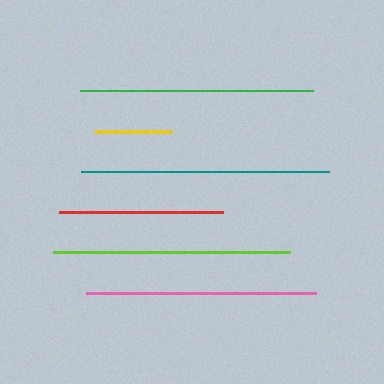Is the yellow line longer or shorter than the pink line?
The pink line is longer than the yellow line.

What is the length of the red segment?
The red segment is approximately 164 pixels long.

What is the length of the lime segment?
The lime segment is approximately 237 pixels long.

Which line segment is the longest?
The teal line is the longest at approximately 248 pixels.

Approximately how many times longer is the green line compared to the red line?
The green line is approximately 1.4 times the length of the red line.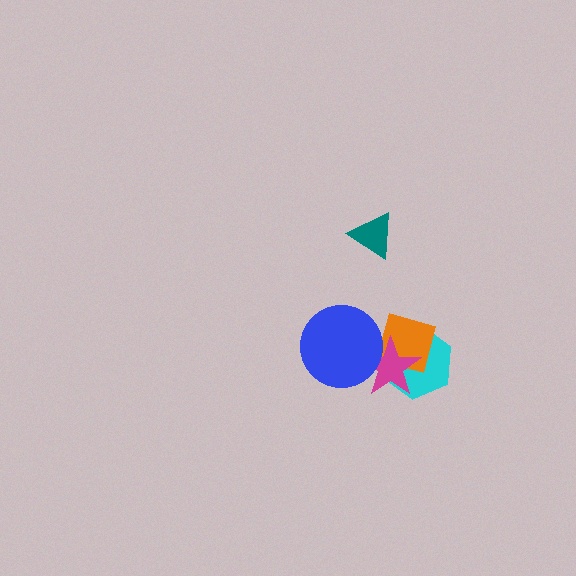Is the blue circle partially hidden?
No, no other shape covers it.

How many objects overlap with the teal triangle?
0 objects overlap with the teal triangle.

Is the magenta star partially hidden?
Yes, it is partially covered by another shape.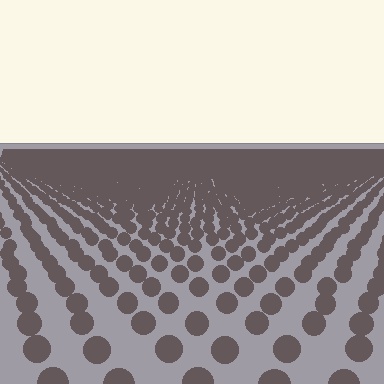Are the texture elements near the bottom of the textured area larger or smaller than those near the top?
Larger. Near the bottom, elements are closer to the viewer and appear at a bigger on-screen size.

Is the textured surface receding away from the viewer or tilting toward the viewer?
The surface is receding away from the viewer. Texture elements get smaller and denser toward the top.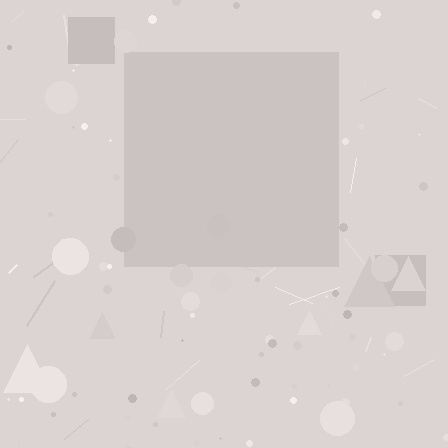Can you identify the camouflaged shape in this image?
The camouflaged shape is a square.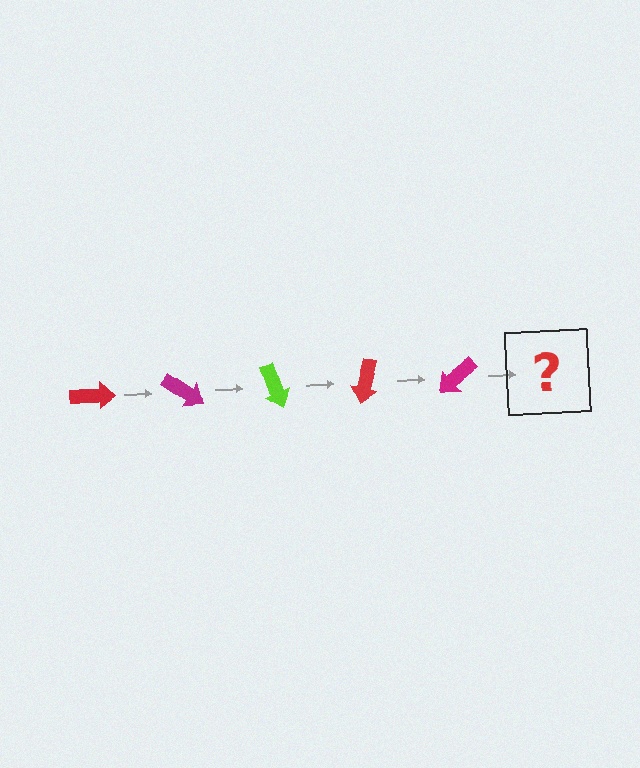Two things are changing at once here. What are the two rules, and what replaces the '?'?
The two rules are that it rotates 35 degrees each step and the color cycles through red, magenta, and lime. The '?' should be a lime arrow, rotated 175 degrees from the start.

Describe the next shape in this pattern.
It should be a lime arrow, rotated 175 degrees from the start.